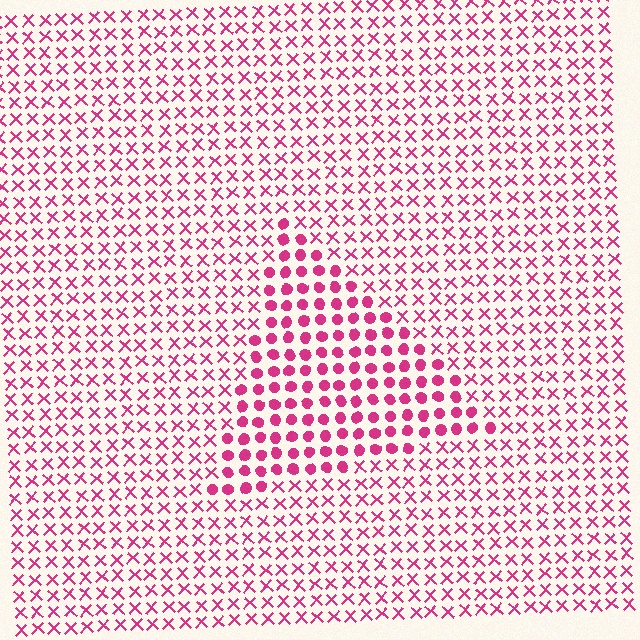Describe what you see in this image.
The image is filled with small magenta elements arranged in a uniform grid. A triangle-shaped region contains circles, while the surrounding area contains X marks. The boundary is defined purely by the change in element shape.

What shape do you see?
I see a triangle.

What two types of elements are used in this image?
The image uses circles inside the triangle region and X marks outside it.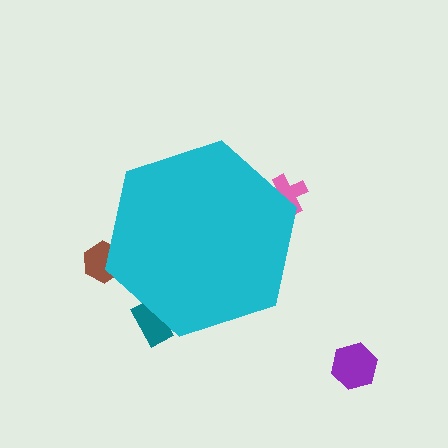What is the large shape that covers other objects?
A cyan hexagon.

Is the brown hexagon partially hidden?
Yes, the brown hexagon is partially hidden behind the cyan hexagon.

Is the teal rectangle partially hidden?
Yes, the teal rectangle is partially hidden behind the cyan hexagon.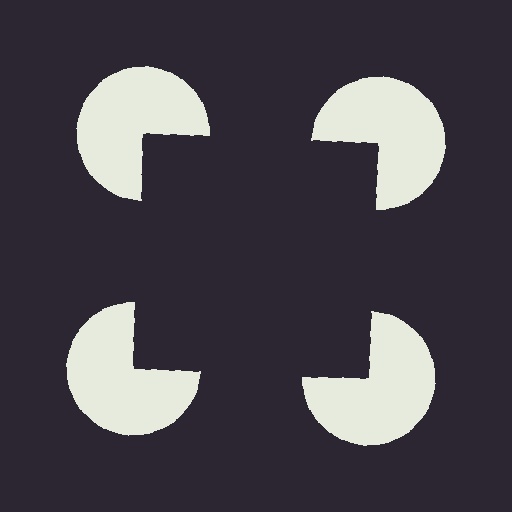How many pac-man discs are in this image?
There are 4 — one at each vertex of the illusory square.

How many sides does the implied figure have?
4 sides.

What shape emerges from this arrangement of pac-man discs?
An illusory square — its edges are inferred from the aligned wedge cuts in the pac-man discs, not physically drawn.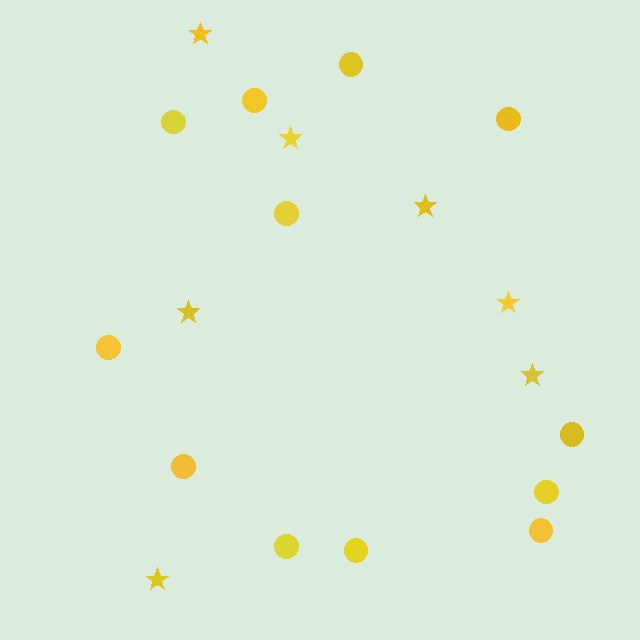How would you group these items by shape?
There are 2 groups: one group of circles (12) and one group of stars (7).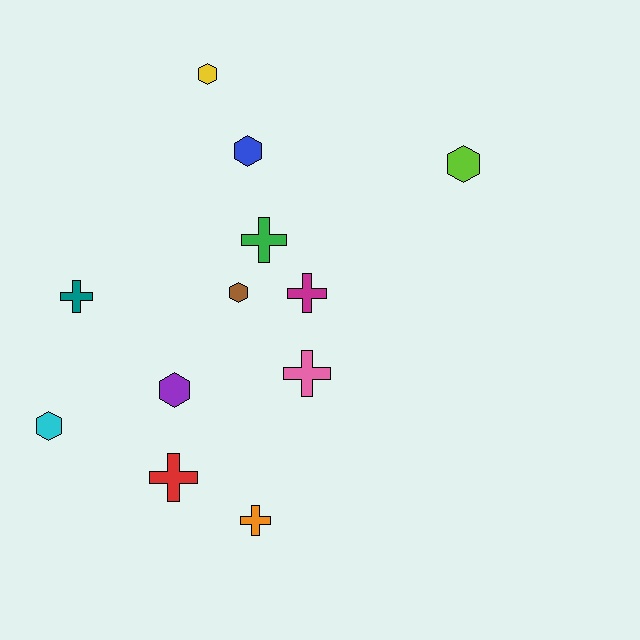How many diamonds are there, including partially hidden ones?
There are no diamonds.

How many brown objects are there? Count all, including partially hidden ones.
There is 1 brown object.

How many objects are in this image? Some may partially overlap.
There are 12 objects.